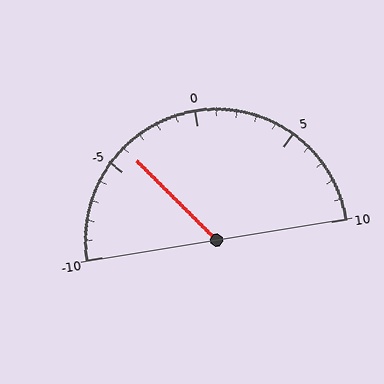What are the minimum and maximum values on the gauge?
The gauge ranges from -10 to 10.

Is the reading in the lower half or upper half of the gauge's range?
The reading is in the lower half of the range (-10 to 10).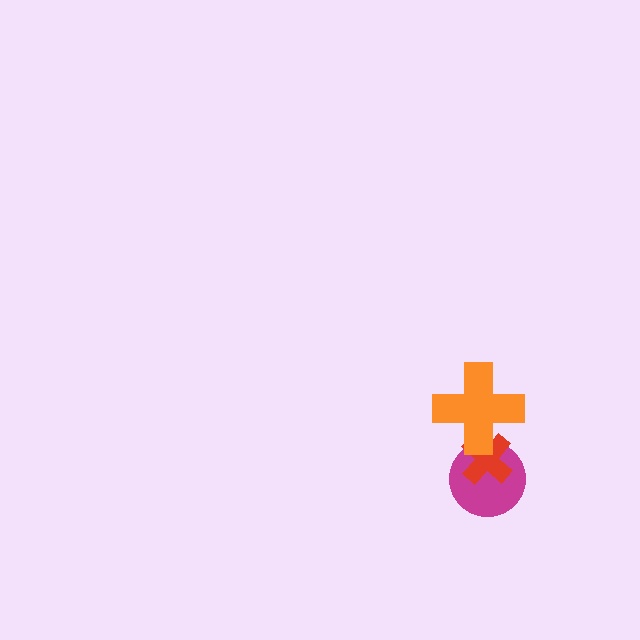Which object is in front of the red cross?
The orange cross is in front of the red cross.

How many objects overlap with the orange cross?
2 objects overlap with the orange cross.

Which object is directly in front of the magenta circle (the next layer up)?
The red cross is directly in front of the magenta circle.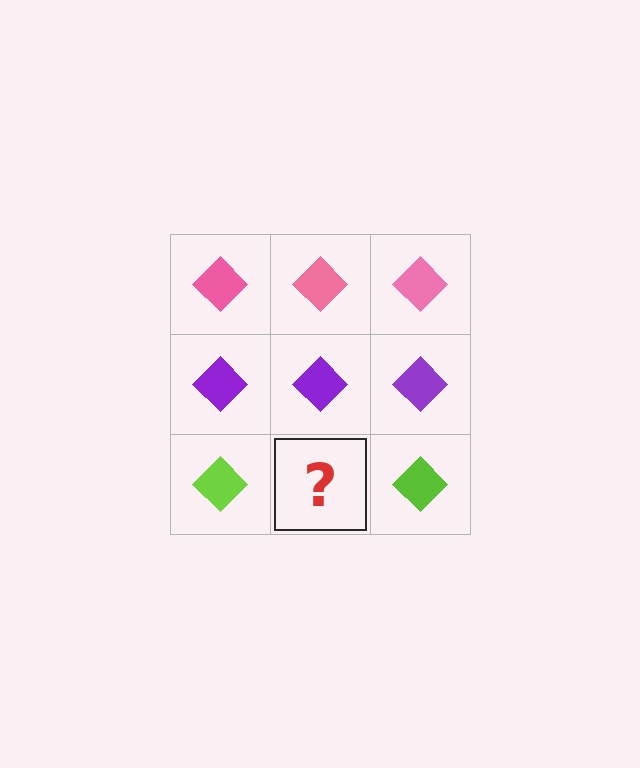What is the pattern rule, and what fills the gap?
The rule is that each row has a consistent color. The gap should be filled with a lime diamond.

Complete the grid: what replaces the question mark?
The question mark should be replaced with a lime diamond.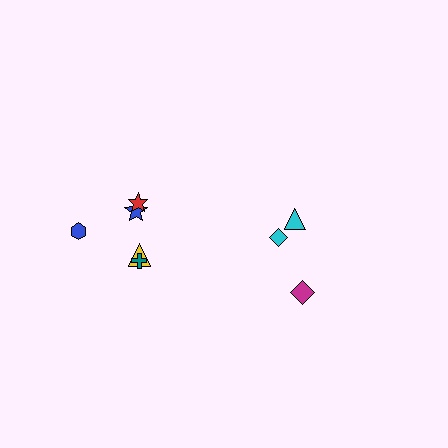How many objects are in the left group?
There are 5 objects.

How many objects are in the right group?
There are 3 objects.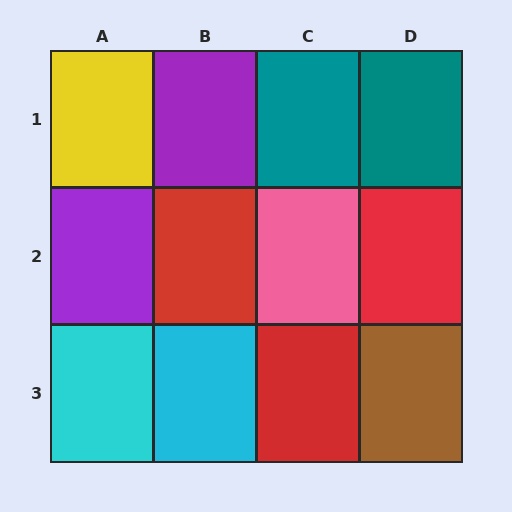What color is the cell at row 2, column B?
Red.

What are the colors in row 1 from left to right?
Yellow, purple, teal, teal.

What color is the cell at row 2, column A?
Purple.